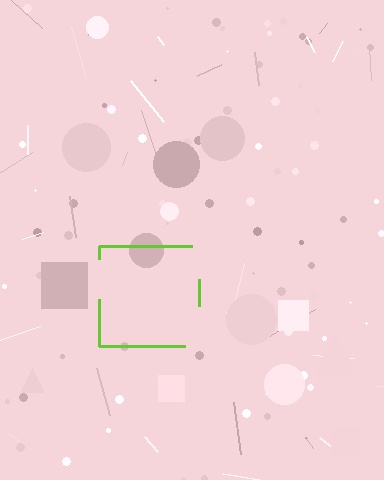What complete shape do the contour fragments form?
The contour fragments form a square.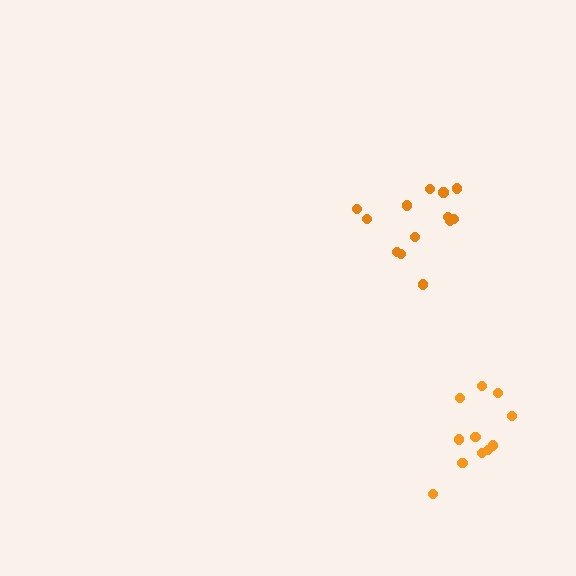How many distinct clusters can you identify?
There are 2 distinct clusters.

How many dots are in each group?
Group 1: 11 dots, Group 2: 13 dots (24 total).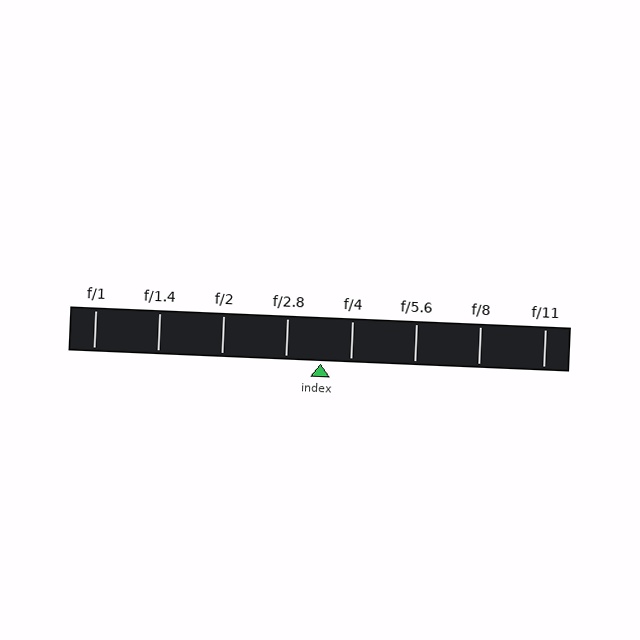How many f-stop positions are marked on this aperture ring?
There are 8 f-stop positions marked.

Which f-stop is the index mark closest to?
The index mark is closest to f/4.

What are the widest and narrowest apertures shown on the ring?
The widest aperture shown is f/1 and the narrowest is f/11.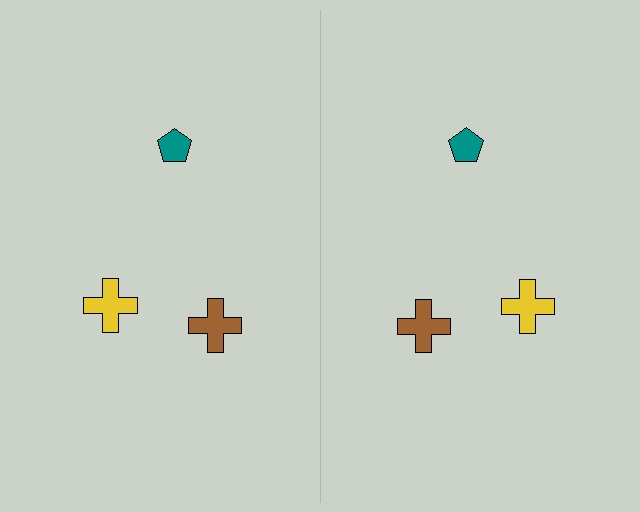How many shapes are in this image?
There are 6 shapes in this image.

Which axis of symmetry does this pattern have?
The pattern has a vertical axis of symmetry running through the center of the image.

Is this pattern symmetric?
Yes, this pattern has bilateral (reflection) symmetry.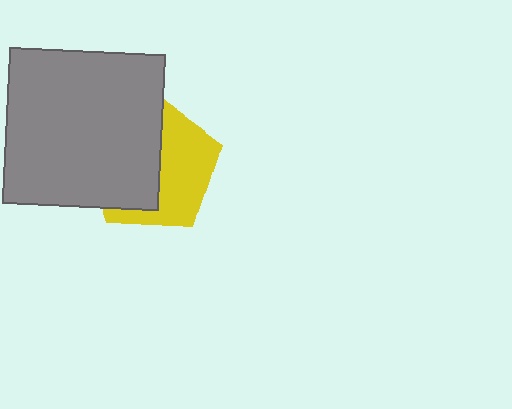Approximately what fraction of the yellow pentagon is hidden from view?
Roughly 53% of the yellow pentagon is hidden behind the gray square.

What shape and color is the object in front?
The object in front is a gray square.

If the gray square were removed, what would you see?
You would see the complete yellow pentagon.